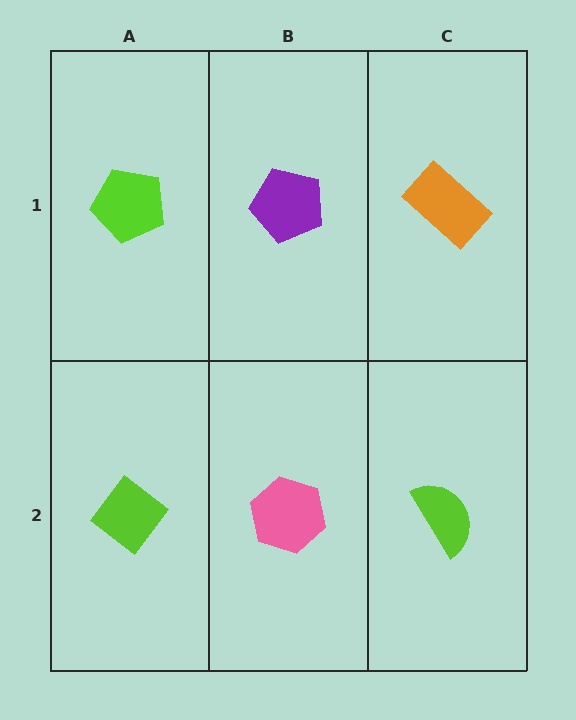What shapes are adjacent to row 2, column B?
A purple pentagon (row 1, column B), a lime diamond (row 2, column A), a lime semicircle (row 2, column C).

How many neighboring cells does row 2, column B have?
3.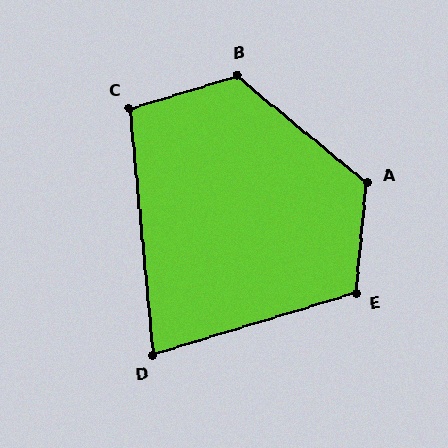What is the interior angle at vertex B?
Approximately 123 degrees (obtuse).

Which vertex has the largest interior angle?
A, at approximately 124 degrees.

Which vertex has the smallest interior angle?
D, at approximately 79 degrees.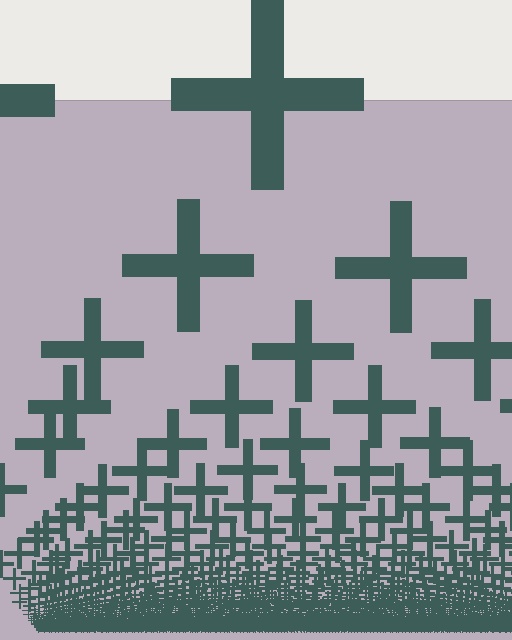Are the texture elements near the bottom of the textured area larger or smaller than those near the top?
Smaller. The gradient is inverted — elements near the bottom are smaller and denser.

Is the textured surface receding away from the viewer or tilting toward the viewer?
The surface appears to tilt toward the viewer. Texture elements get larger and sparser toward the top.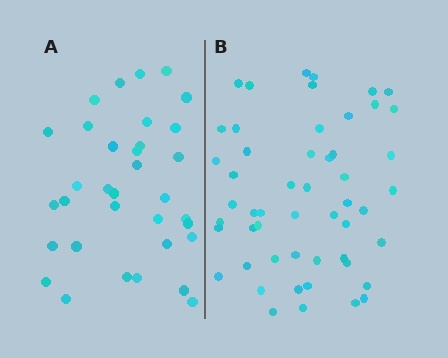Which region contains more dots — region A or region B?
Region B (the right region) has more dots.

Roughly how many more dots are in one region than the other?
Region B has approximately 20 more dots than region A.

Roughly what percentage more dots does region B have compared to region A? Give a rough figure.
About 55% more.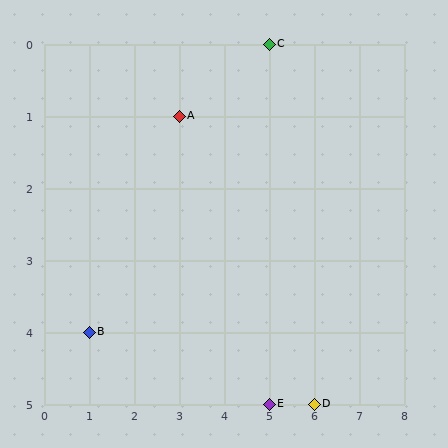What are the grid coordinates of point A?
Point A is at grid coordinates (3, 1).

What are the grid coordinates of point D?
Point D is at grid coordinates (6, 5).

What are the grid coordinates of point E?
Point E is at grid coordinates (5, 5).